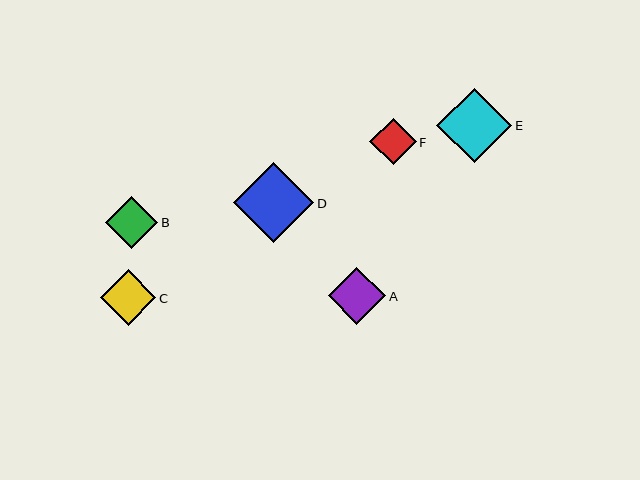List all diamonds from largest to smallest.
From largest to smallest: D, E, A, C, B, F.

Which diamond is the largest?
Diamond D is the largest with a size of approximately 80 pixels.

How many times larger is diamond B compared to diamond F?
Diamond B is approximately 1.1 times the size of diamond F.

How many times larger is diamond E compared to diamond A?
Diamond E is approximately 1.3 times the size of diamond A.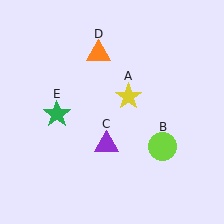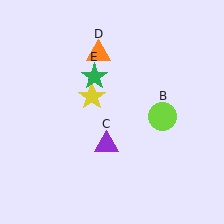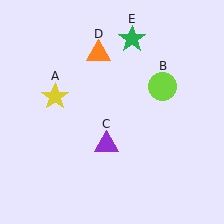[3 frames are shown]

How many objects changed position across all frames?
3 objects changed position: yellow star (object A), lime circle (object B), green star (object E).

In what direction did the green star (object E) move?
The green star (object E) moved up and to the right.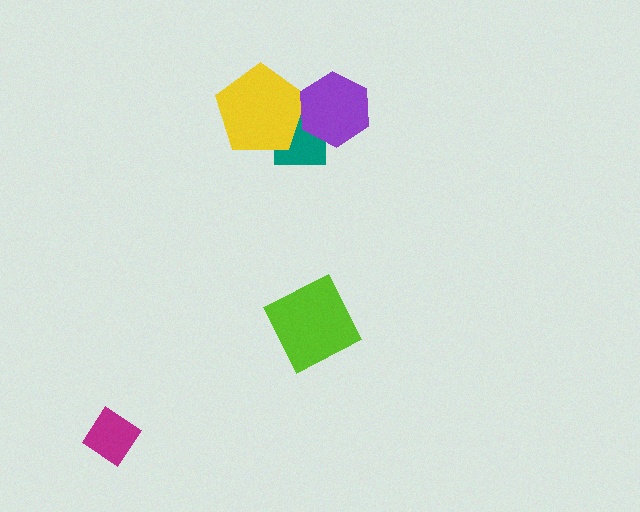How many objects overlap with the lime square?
0 objects overlap with the lime square.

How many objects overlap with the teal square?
2 objects overlap with the teal square.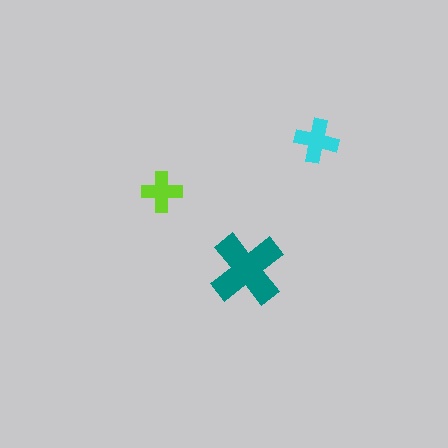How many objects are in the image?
There are 3 objects in the image.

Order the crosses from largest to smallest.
the teal one, the cyan one, the lime one.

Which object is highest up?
The cyan cross is topmost.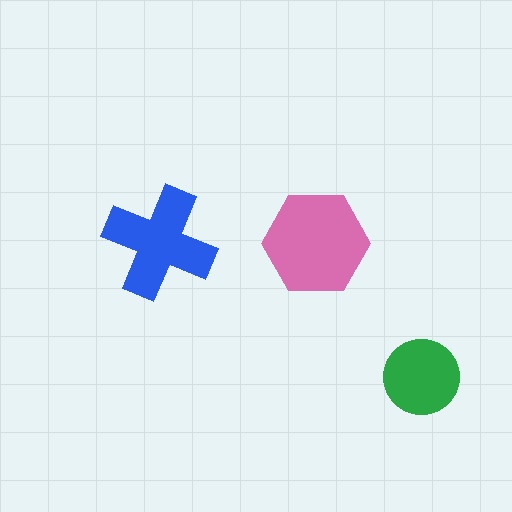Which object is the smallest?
The green circle.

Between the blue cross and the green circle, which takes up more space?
The blue cross.